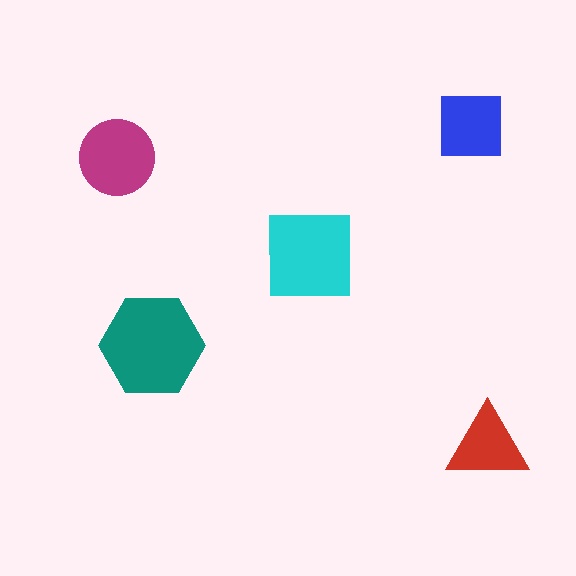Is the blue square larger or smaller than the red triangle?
Larger.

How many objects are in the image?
There are 5 objects in the image.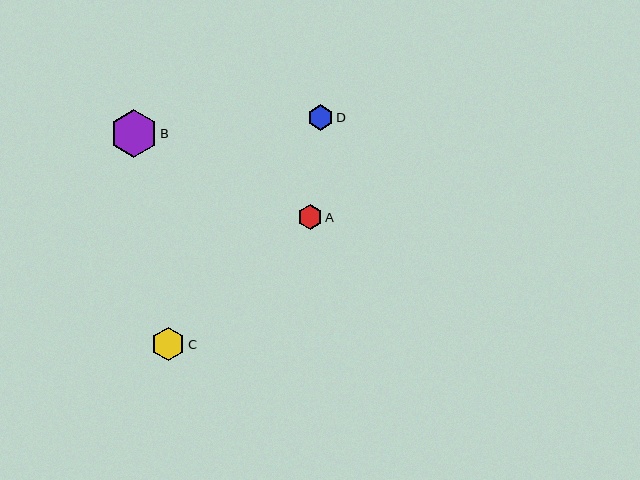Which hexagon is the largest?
Hexagon B is the largest with a size of approximately 47 pixels.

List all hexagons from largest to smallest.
From largest to smallest: B, C, D, A.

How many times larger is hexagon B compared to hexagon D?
Hexagon B is approximately 1.9 times the size of hexagon D.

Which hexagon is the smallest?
Hexagon A is the smallest with a size of approximately 24 pixels.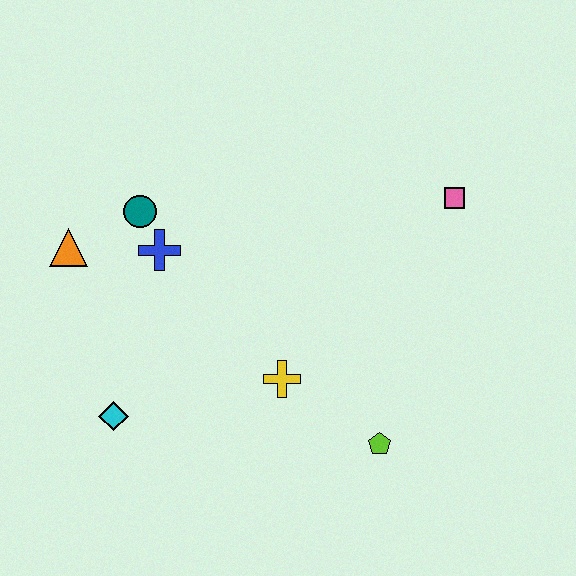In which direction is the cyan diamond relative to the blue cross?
The cyan diamond is below the blue cross.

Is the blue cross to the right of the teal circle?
Yes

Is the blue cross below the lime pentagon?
No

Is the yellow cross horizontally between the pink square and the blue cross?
Yes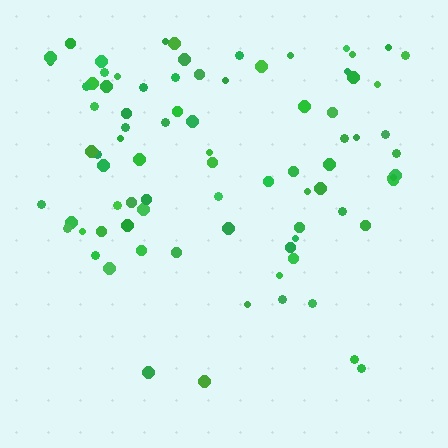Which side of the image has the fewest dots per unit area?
The bottom.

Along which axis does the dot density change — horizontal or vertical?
Vertical.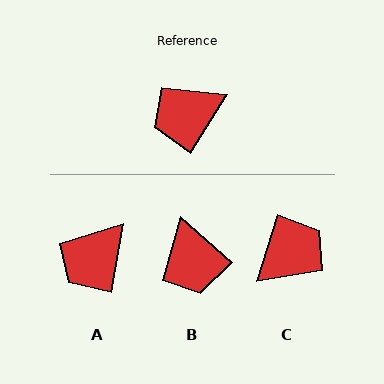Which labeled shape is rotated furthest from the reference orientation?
C, about 166 degrees away.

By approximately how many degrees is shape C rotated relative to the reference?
Approximately 166 degrees clockwise.